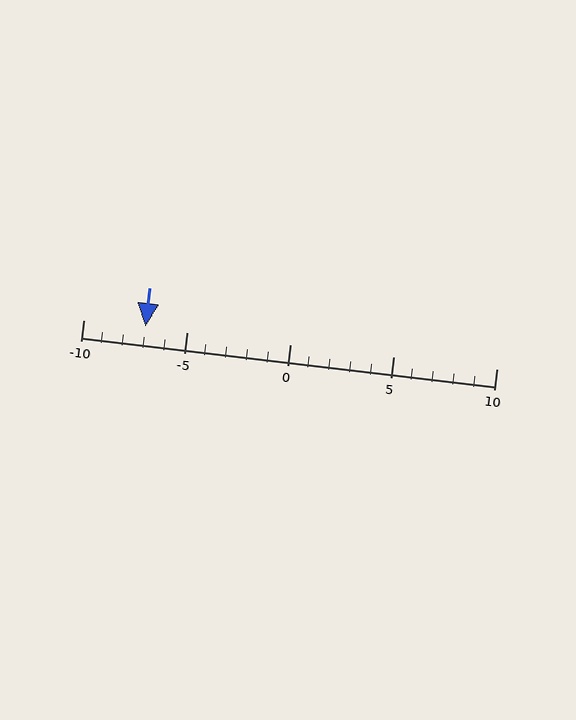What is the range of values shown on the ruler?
The ruler shows values from -10 to 10.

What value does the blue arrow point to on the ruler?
The blue arrow points to approximately -7.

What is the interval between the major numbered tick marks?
The major tick marks are spaced 5 units apart.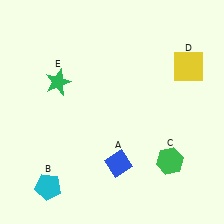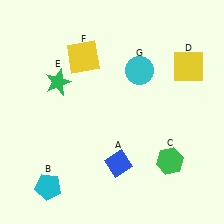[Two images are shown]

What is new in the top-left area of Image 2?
A yellow square (F) was added in the top-left area of Image 2.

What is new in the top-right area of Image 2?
A cyan circle (G) was added in the top-right area of Image 2.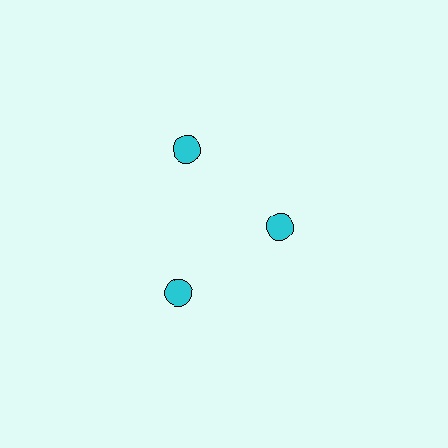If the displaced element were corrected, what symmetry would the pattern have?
It would have 3-fold rotational symmetry — the pattern would map onto itself every 120 degrees.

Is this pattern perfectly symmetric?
No. The 3 cyan circles are arranged in a ring, but one element near the 3 o'clock position is pulled inward toward the center, breaking the 3-fold rotational symmetry.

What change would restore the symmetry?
The symmetry would be restored by moving it outward, back onto the ring so that all 3 circles sit at equal angles and equal distance from the center.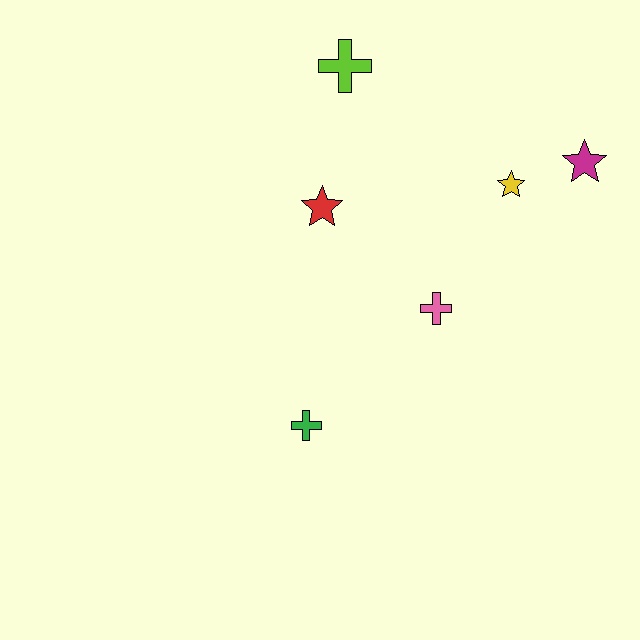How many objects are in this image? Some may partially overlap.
There are 6 objects.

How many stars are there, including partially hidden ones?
There are 3 stars.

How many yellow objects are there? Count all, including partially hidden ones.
There is 1 yellow object.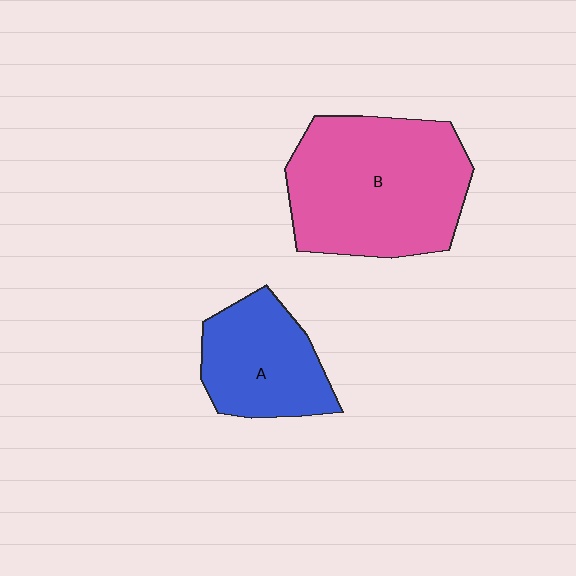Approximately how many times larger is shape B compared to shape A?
Approximately 1.8 times.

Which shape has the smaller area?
Shape A (blue).